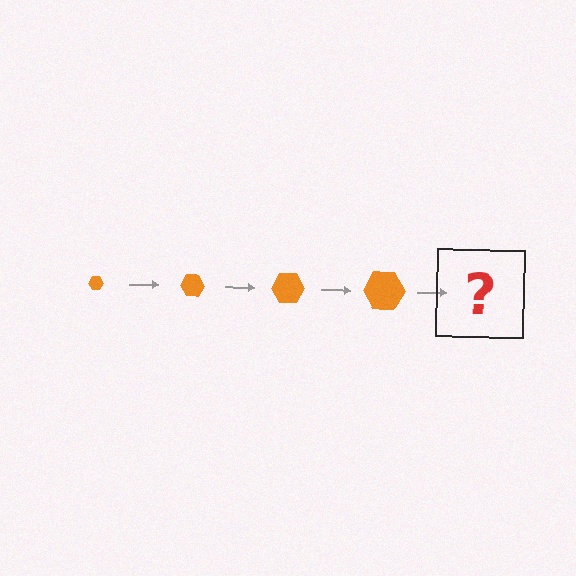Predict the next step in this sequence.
The next step is an orange hexagon, larger than the previous one.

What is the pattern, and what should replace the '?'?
The pattern is that the hexagon gets progressively larger each step. The '?' should be an orange hexagon, larger than the previous one.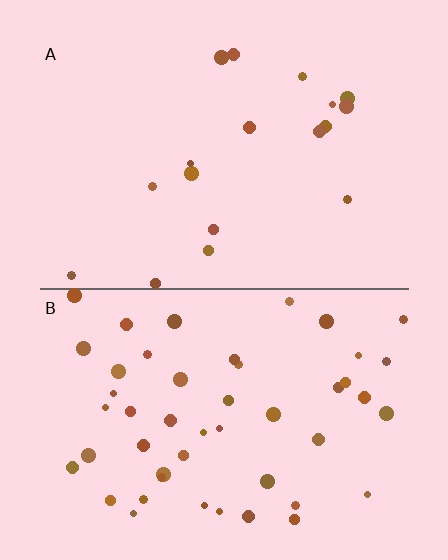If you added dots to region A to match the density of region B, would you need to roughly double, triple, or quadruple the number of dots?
Approximately triple.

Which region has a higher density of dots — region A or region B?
B (the bottom).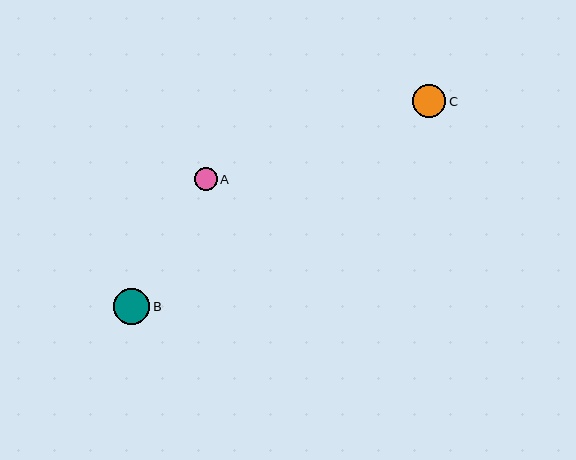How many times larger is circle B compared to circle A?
Circle B is approximately 1.6 times the size of circle A.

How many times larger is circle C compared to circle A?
Circle C is approximately 1.5 times the size of circle A.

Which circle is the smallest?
Circle A is the smallest with a size of approximately 23 pixels.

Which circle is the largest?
Circle B is the largest with a size of approximately 36 pixels.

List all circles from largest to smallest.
From largest to smallest: B, C, A.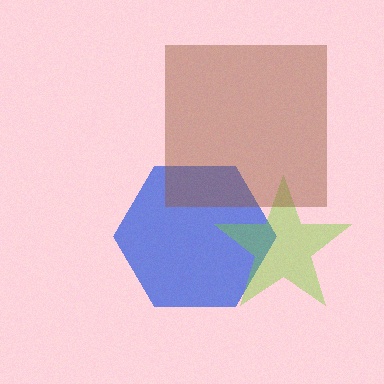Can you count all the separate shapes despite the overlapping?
Yes, there are 3 separate shapes.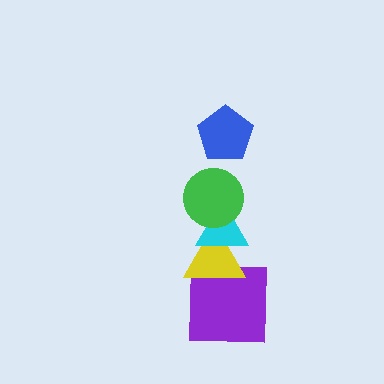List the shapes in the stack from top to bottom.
From top to bottom: the blue pentagon, the green circle, the cyan triangle, the yellow triangle, the purple square.